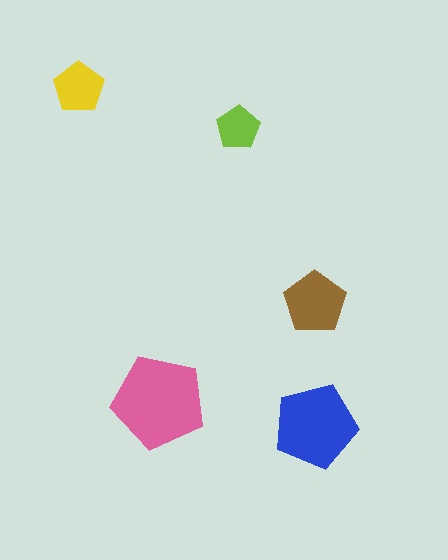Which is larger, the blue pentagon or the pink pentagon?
The pink one.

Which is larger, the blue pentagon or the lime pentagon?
The blue one.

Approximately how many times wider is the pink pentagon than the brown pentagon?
About 1.5 times wider.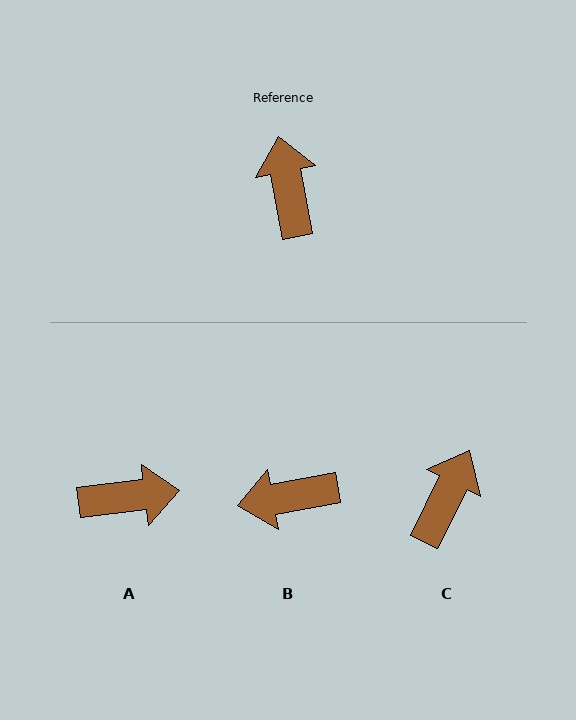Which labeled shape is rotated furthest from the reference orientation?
A, about 95 degrees away.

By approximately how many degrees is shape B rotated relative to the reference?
Approximately 89 degrees counter-clockwise.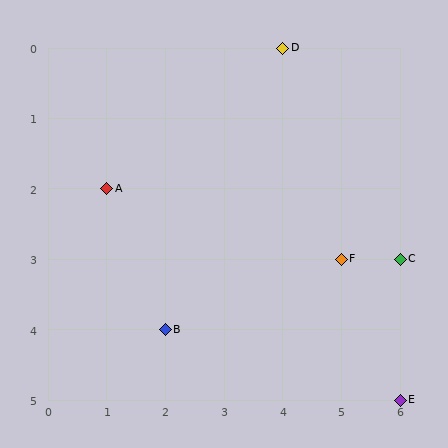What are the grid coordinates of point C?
Point C is at grid coordinates (6, 3).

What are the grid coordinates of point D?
Point D is at grid coordinates (4, 0).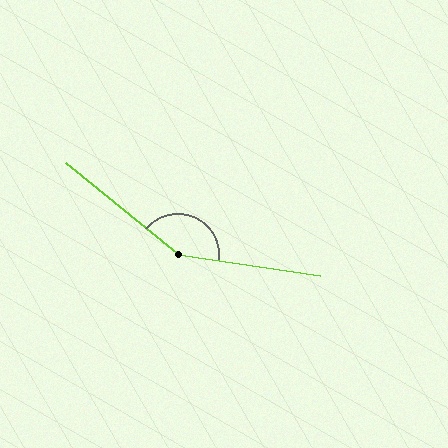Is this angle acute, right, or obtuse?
It is obtuse.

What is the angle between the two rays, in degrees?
Approximately 149 degrees.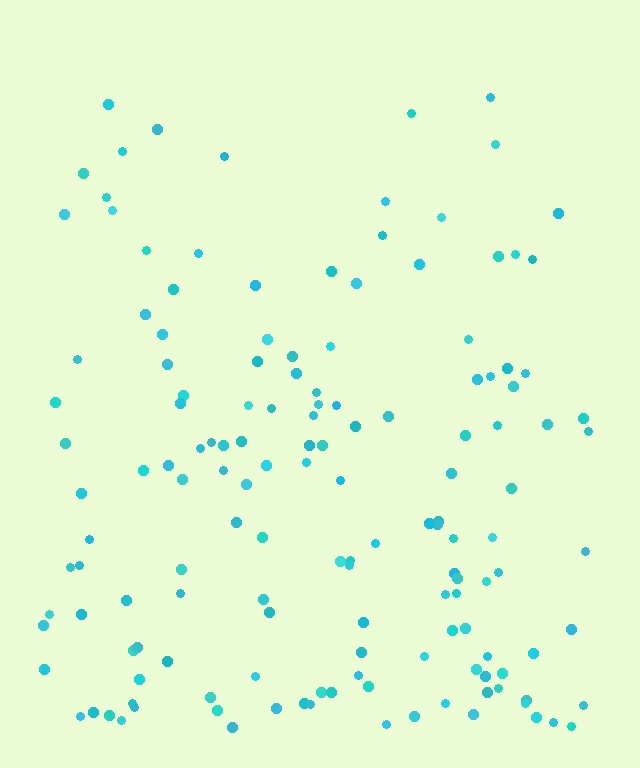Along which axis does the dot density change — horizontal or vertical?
Vertical.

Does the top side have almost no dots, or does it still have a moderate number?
Still a moderate number, just noticeably fewer than the bottom.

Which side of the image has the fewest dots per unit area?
The top.